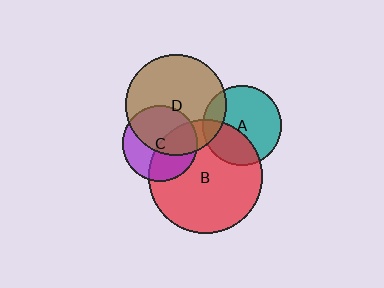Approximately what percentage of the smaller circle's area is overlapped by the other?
Approximately 55%.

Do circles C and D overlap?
Yes.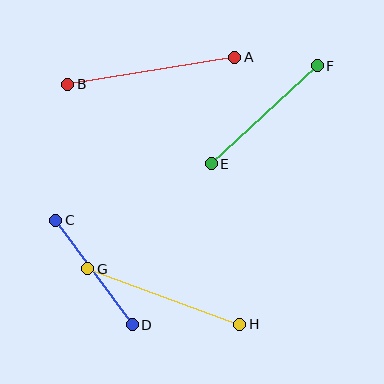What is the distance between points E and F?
The distance is approximately 145 pixels.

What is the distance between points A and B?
The distance is approximately 169 pixels.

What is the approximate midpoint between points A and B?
The midpoint is at approximately (151, 71) pixels.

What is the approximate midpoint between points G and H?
The midpoint is at approximately (164, 296) pixels.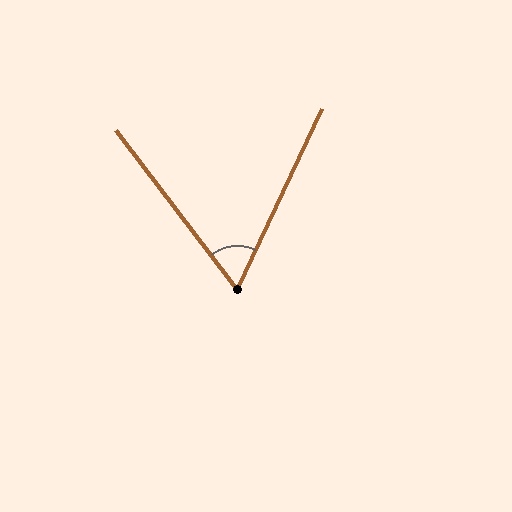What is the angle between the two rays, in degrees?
Approximately 62 degrees.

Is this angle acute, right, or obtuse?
It is acute.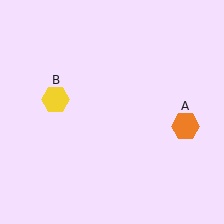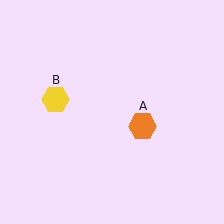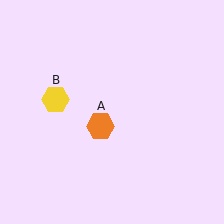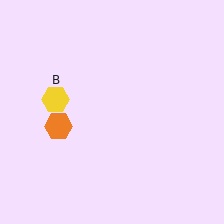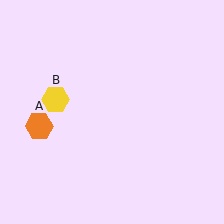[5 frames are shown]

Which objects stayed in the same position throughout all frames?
Yellow hexagon (object B) remained stationary.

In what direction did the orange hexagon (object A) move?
The orange hexagon (object A) moved left.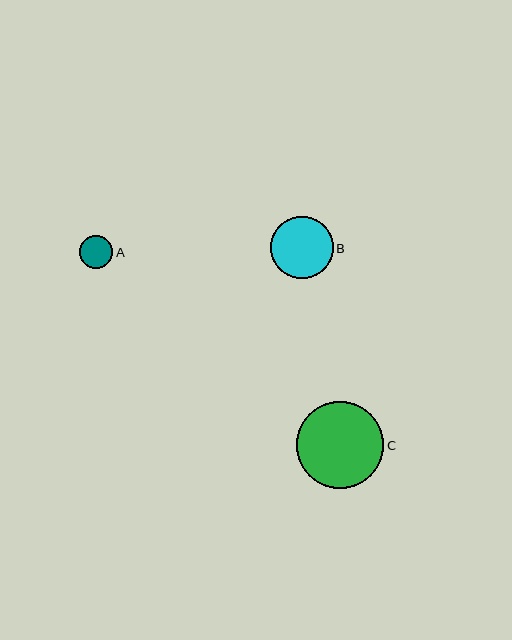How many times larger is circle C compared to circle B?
Circle C is approximately 1.4 times the size of circle B.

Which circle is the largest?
Circle C is the largest with a size of approximately 87 pixels.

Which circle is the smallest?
Circle A is the smallest with a size of approximately 33 pixels.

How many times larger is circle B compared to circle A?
Circle B is approximately 1.9 times the size of circle A.